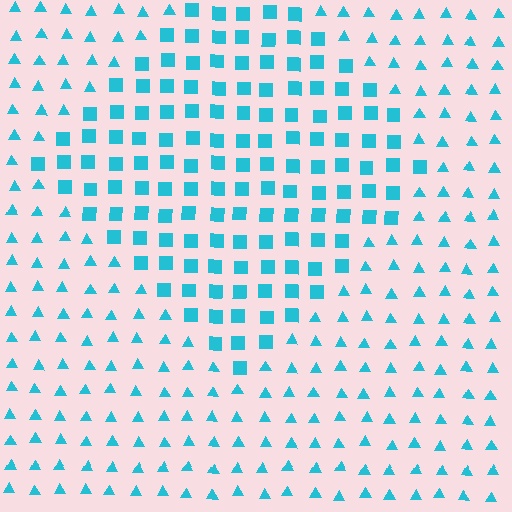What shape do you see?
I see a diamond.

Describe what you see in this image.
The image is filled with small cyan elements arranged in a uniform grid. A diamond-shaped region contains squares, while the surrounding area contains triangles. The boundary is defined purely by the change in element shape.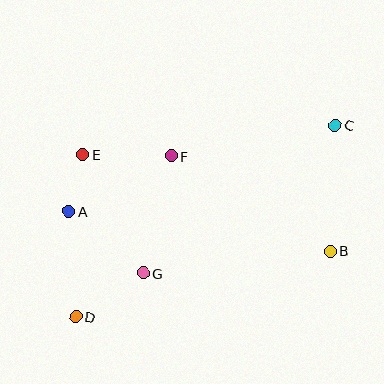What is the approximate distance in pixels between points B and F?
The distance between B and F is approximately 185 pixels.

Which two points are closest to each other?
Points A and E are closest to each other.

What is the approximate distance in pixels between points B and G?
The distance between B and G is approximately 188 pixels.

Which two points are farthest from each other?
Points C and D are farthest from each other.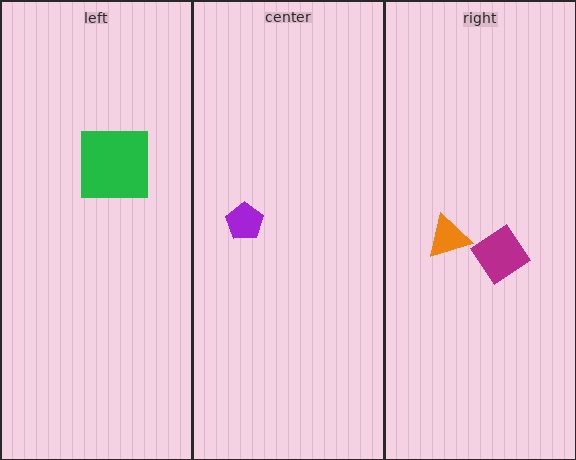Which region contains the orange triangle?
The right region.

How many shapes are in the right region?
2.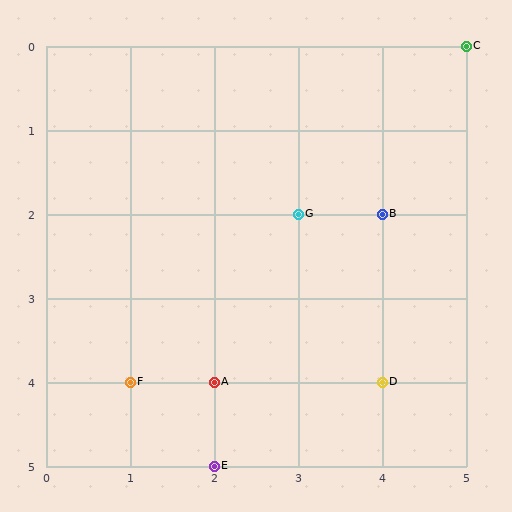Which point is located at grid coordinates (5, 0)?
Point C is at (5, 0).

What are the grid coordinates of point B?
Point B is at grid coordinates (4, 2).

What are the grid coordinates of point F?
Point F is at grid coordinates (1, 4).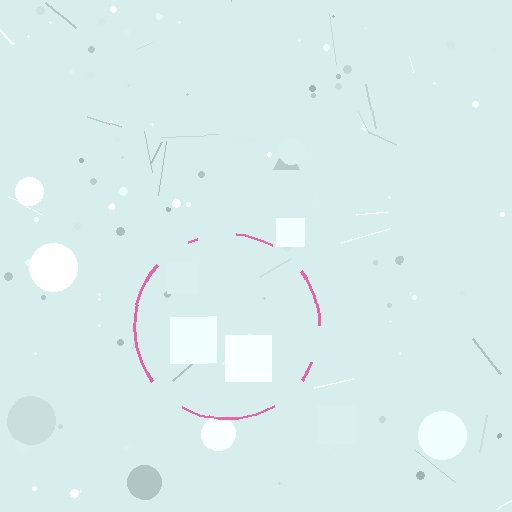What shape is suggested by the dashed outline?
The dashed outline suggests a circle.